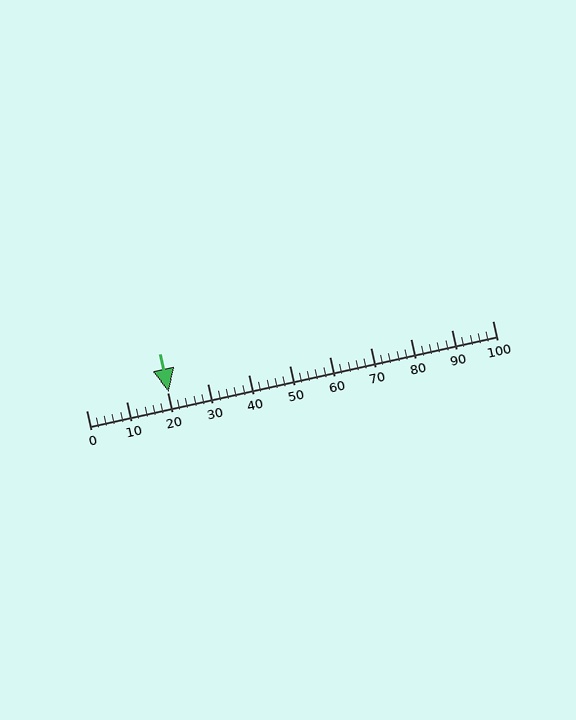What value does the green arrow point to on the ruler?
The green arrow points to approximately 20.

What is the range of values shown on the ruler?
The ruler shows values from 0 to 100.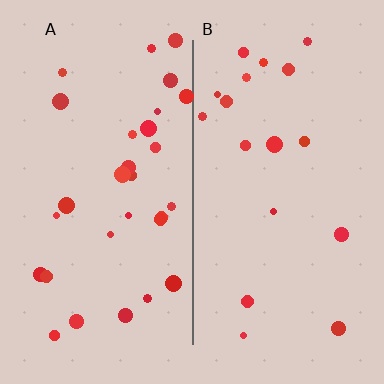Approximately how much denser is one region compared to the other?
Approximately 1.7× — region A over region B.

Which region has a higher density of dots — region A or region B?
A (the left).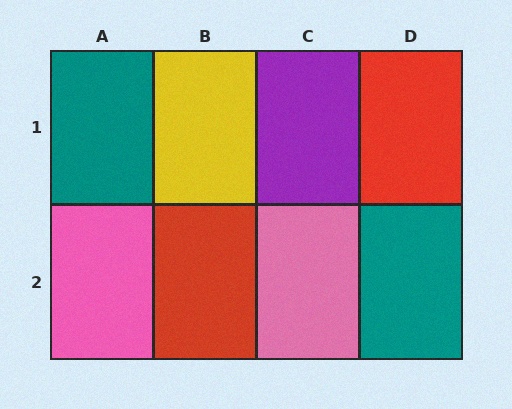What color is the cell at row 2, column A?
Pink.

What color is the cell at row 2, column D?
Teal.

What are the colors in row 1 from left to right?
Teal, yellow, purple, red.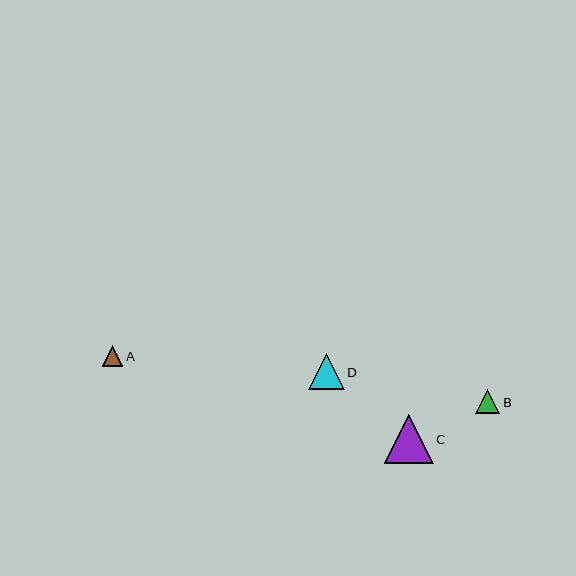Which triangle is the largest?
Triangle C is the largest with a size of approximately 49 pixels.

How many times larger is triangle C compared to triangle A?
Triangle C is approximately 2.4 times the size of triangle A.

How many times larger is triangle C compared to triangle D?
Triangle C is approximately 1.4 times the size of triangle D.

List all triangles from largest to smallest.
From largest to smallest: C, D, B, A.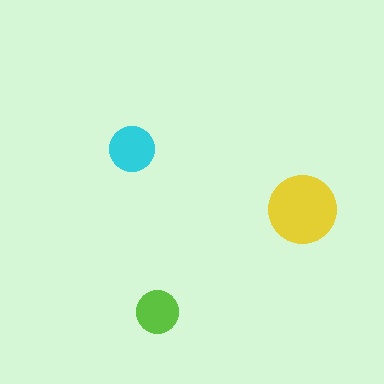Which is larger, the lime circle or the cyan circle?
The cyan one.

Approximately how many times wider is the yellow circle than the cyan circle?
About 1.5 times wider.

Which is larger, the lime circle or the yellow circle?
The yellow one.